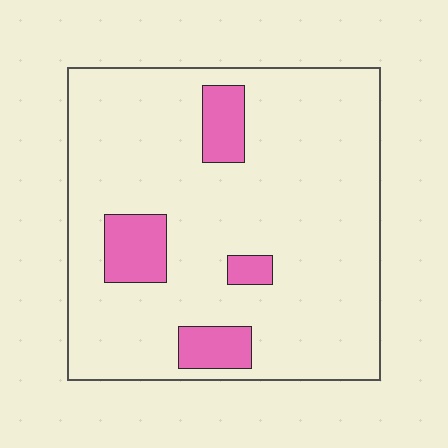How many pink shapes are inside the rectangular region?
4.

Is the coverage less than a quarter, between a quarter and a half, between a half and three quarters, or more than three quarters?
Less than a quarter.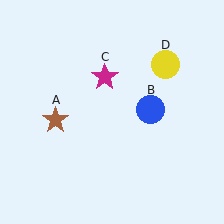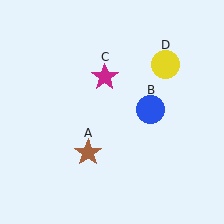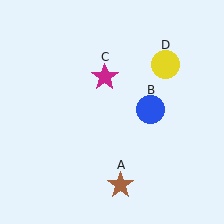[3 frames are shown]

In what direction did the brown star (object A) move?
The brown star (object A) moved down and to the right.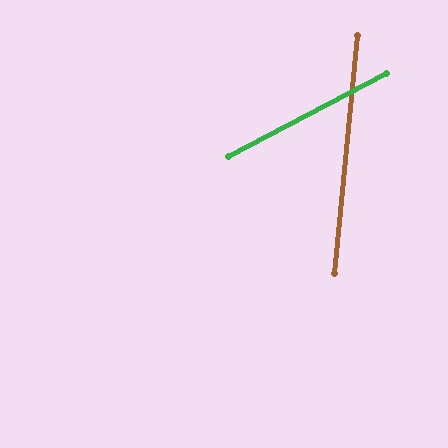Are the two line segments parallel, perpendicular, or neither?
Neither parallel nor perpendicular — they differ by about 57°.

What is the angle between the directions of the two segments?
Approximately 57 degrees.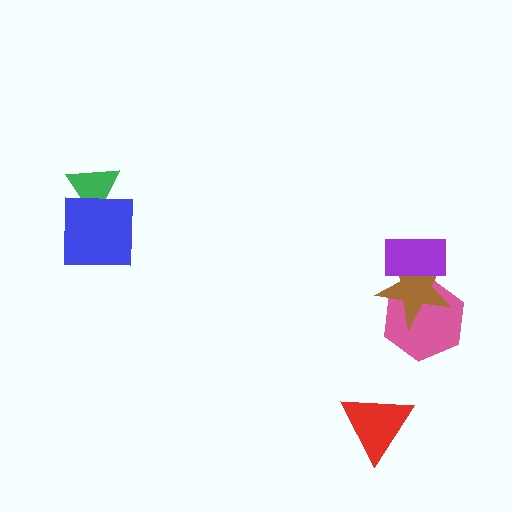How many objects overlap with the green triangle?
1 object overlaps with the green triangle.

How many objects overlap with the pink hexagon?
2 objects overlap with the pink hexagon.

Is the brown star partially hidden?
Yes, it is partially covered by another shape.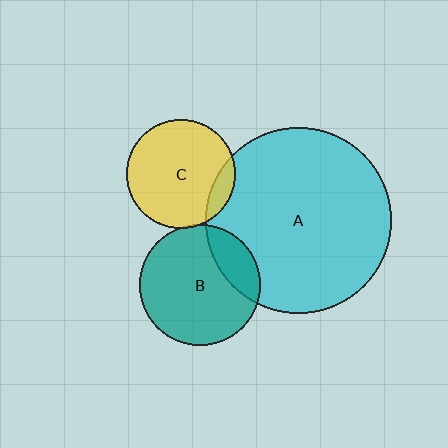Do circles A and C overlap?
Yes.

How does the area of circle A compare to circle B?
Approximately 2.3 times.